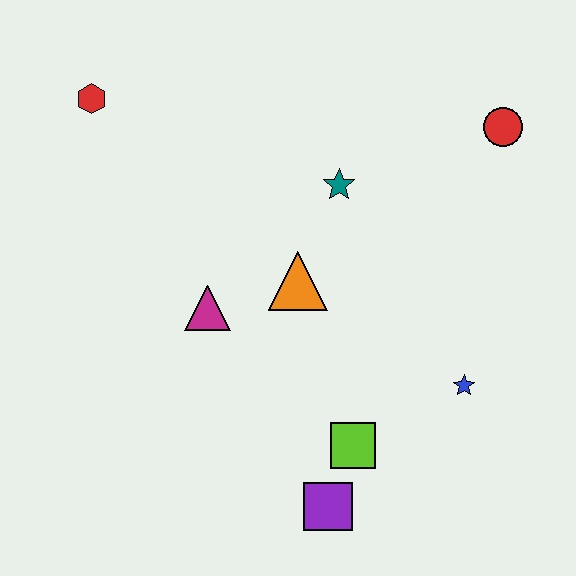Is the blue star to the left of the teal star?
No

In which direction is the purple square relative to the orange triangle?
The purple square is below the orange triangle.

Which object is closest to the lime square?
The purple square is closest to the lime square.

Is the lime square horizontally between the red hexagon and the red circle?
Yes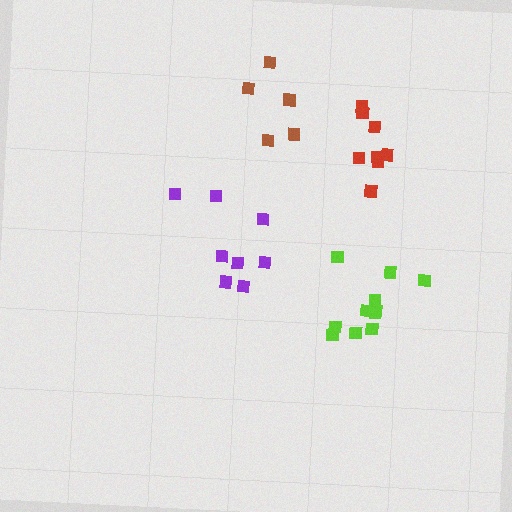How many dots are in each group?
Group 1: 11 dots, Group 2: 8 dots, Group 3: 5 dots, Group 4: 8 dots (32 total).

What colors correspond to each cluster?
The clusters are colored: lime, purple, brown, red.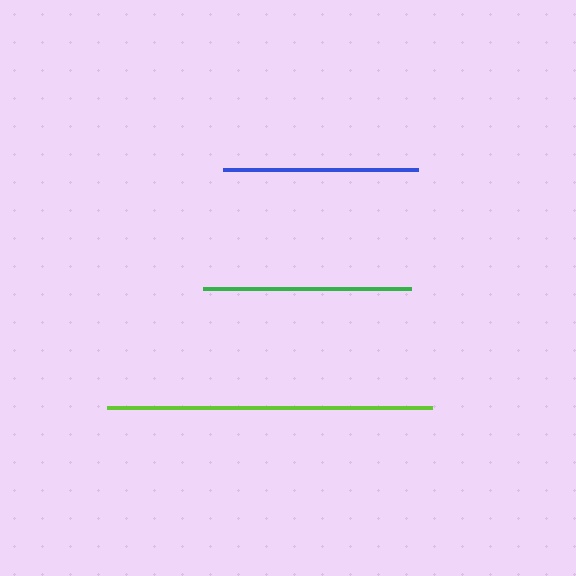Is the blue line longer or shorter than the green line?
The green line is longer than the blue line.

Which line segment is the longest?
The lime line is the longest at approximately 325 pixels.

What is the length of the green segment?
The green segment is approximately 208 pixels long.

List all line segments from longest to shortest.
From longest to shortest: lime, green, blue.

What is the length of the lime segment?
The lime segment is approximately 325 pixels long.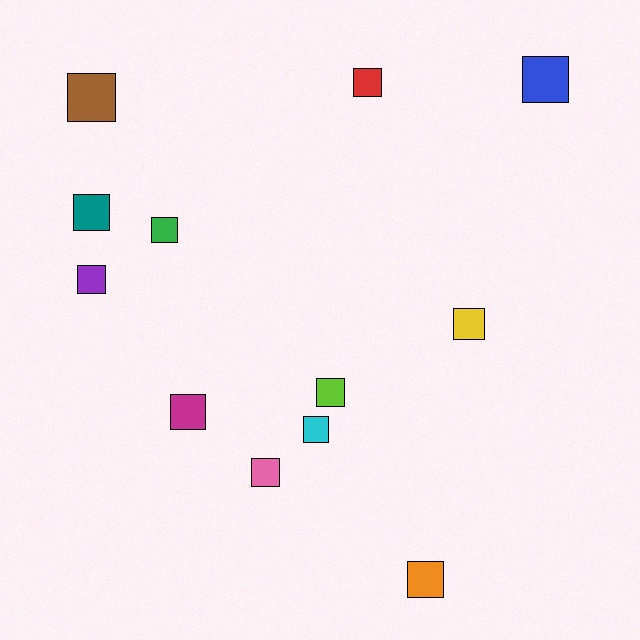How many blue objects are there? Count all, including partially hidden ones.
There is 1 blue object.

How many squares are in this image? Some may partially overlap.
There are 12 squares.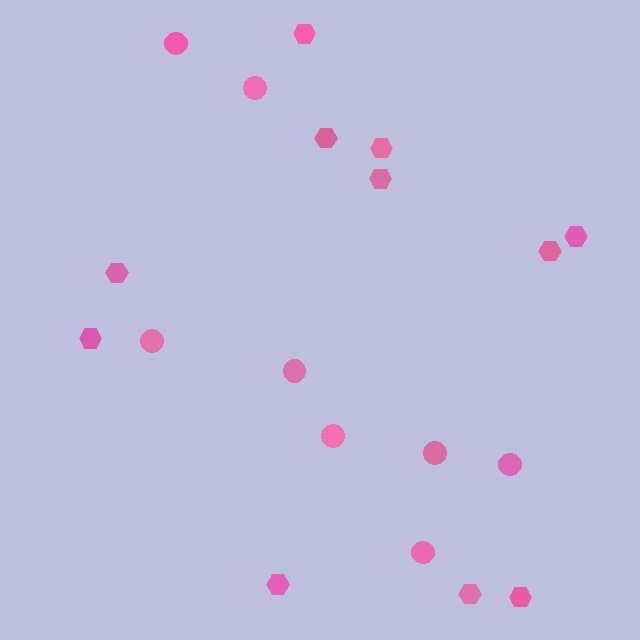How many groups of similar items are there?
There are 2 groups: one group of hexagons (11) and one group of circles (8).